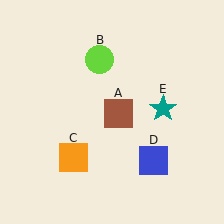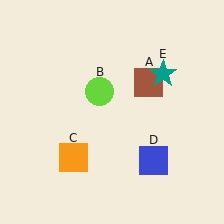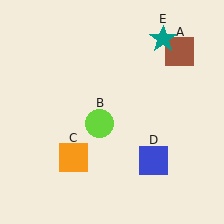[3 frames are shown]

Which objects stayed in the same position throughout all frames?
Orange square (object C) and blue square (object D) remained stationary.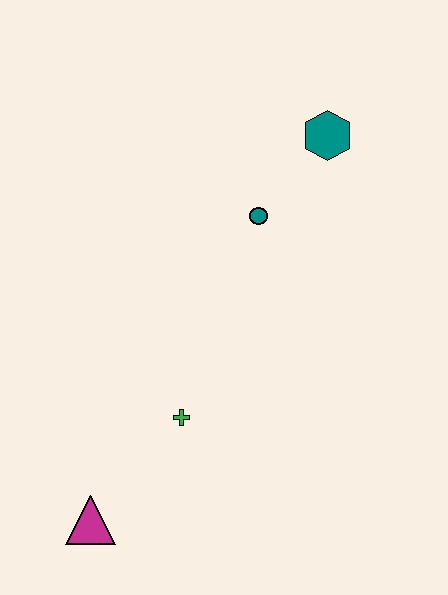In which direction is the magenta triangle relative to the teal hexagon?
The magenta triangle is below the teal hexagon.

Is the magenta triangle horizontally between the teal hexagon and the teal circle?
No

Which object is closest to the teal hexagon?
The teal circle is closest to the teal hexagon.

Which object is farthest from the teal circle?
The magenta triangle is farthest from the teal circle.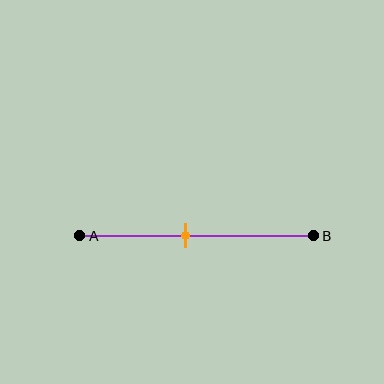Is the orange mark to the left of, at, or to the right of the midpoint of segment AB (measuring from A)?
The orange mark is to the left of the midpoint of segment AB.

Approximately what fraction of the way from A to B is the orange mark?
The orange mark is approximately 45% of the way from A to B.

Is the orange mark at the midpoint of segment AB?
No, the mark is at about 45% from A, not at the 50% midpoint.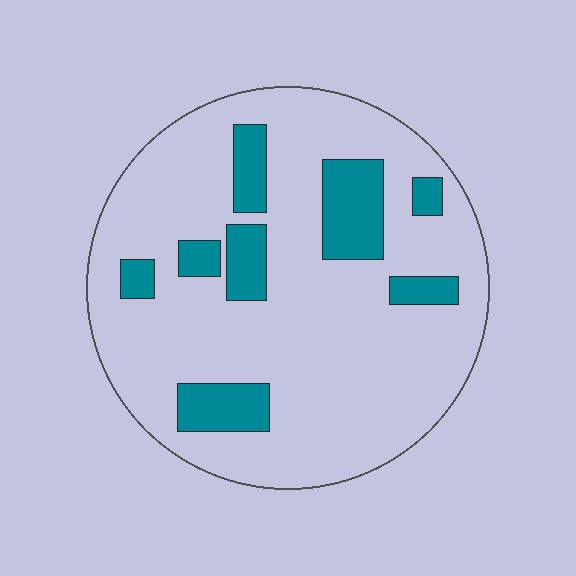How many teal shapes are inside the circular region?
8.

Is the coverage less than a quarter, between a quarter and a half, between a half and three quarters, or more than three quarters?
Less than a quarter.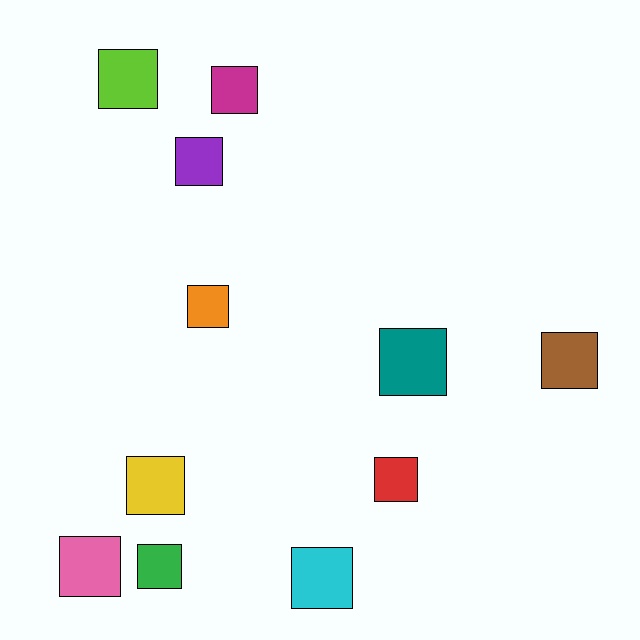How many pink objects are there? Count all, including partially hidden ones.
There is 1 pink object.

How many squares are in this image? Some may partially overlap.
There are 11 squares.